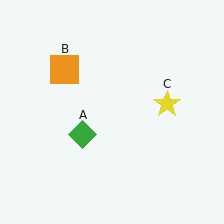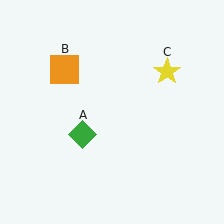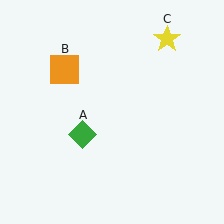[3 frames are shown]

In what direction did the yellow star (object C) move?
The yellow star (object C) moved up.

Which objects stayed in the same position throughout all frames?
Green diamond (object A) and orange square (object B) remained stationary.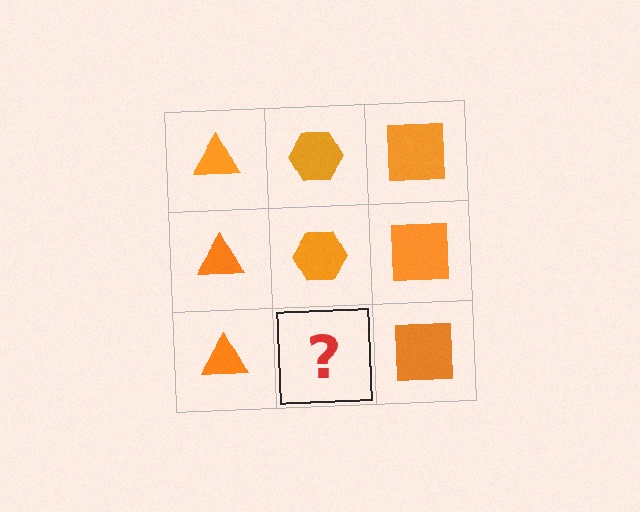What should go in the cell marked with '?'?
The missing cell should contain an orange hexagon.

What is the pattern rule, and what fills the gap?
The rule is that each column has a consistent shape. The gap should be filled with an orange hexagon.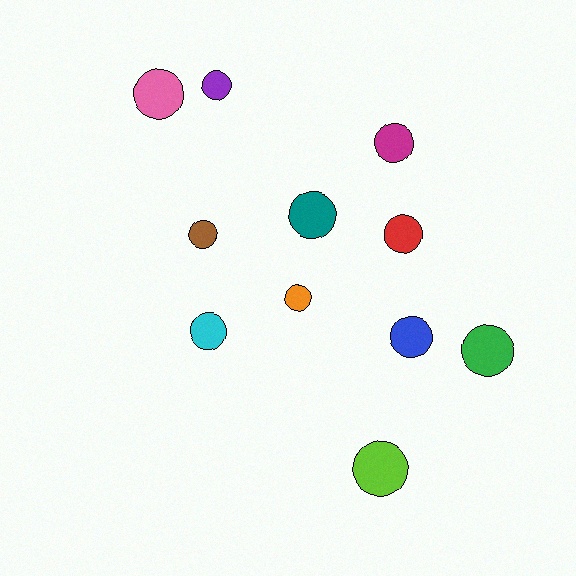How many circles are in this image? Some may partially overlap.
There are 11 circles.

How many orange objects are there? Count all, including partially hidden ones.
There is 1 orange object.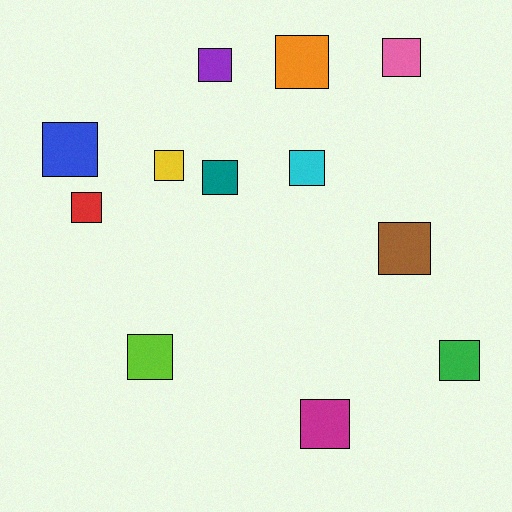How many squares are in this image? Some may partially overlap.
There are 12 squares.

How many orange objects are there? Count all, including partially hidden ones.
There is 1 orange object.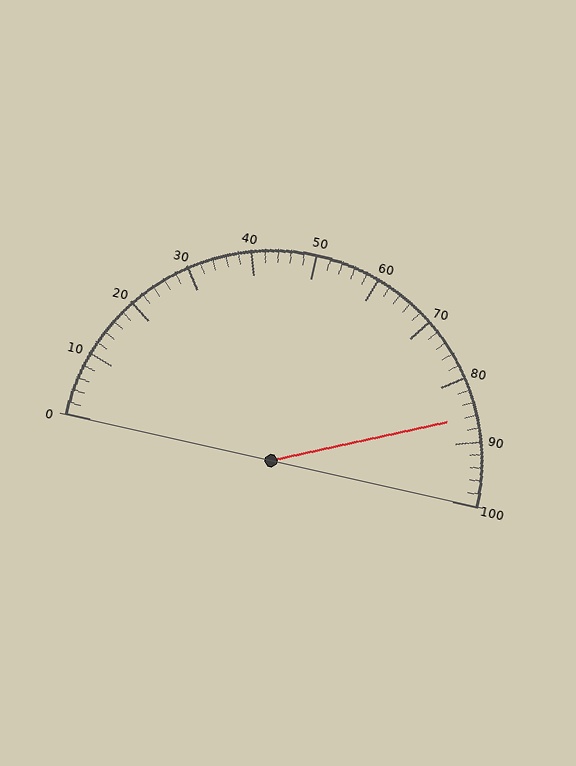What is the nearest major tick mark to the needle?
The nearest major tick mark is 90.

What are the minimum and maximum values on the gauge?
The gauge ranges from 0 to 100.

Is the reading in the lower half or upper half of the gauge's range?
The reading is in the upper half of the range (0 to 100).